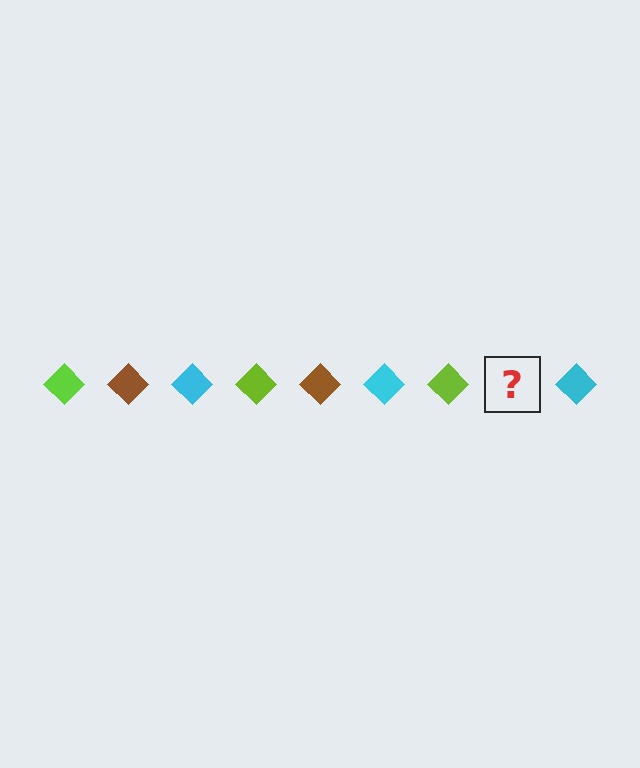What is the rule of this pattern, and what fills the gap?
The rule is that the pattern cycles through lime, brown, cyan diamonds. The gap should be filled with a brown diamond.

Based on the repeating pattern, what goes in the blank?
The blank should be a brown diamond.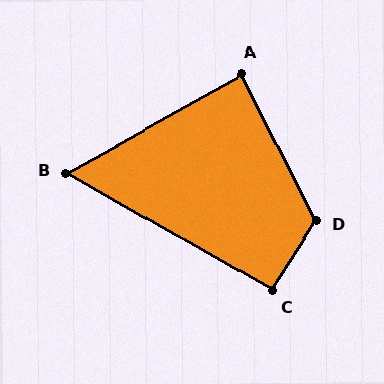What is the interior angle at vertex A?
Approximately 88 degrees (approximately right).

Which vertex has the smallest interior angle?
B, at approximately 59 degrees.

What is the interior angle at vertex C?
Approximately 92 degrees (approximately right).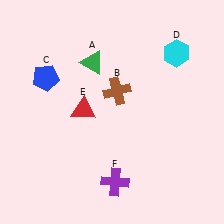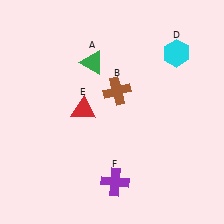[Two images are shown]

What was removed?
The blue pentagon (C) was removed in Image 2.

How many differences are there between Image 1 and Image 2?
There is 1 difference between the two images.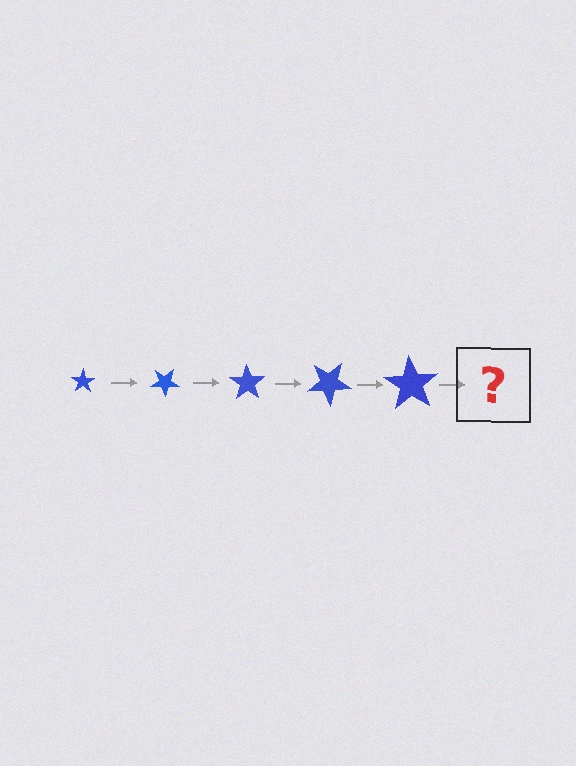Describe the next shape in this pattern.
It should be a star, larger than the previous one and rotated 175 degrees from the start.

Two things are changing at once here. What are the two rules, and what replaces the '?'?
The two rules are that the star grows larger each step and it rotates 35 degrees each step. The '?' should be a star, larger than the previous one and rotated 175 degrees from the start.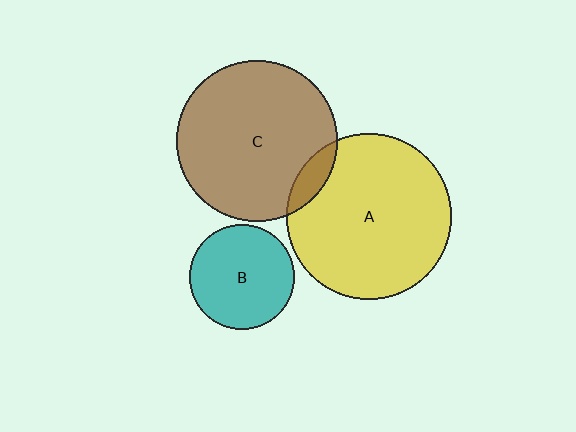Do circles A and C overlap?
Yes.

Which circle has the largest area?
Circle A (yellow).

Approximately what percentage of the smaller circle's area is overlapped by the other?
Approximately 10%.